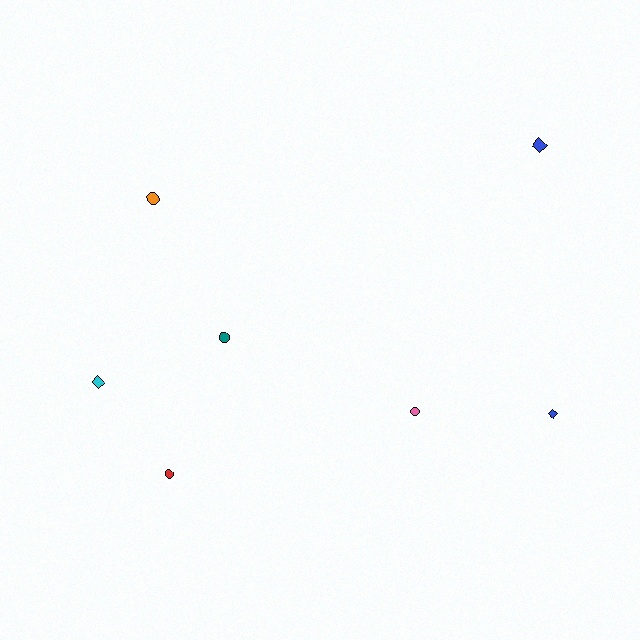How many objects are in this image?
There are 7 objects.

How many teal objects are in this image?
There is 1 teal object.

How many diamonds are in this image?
There are 3 diamonds.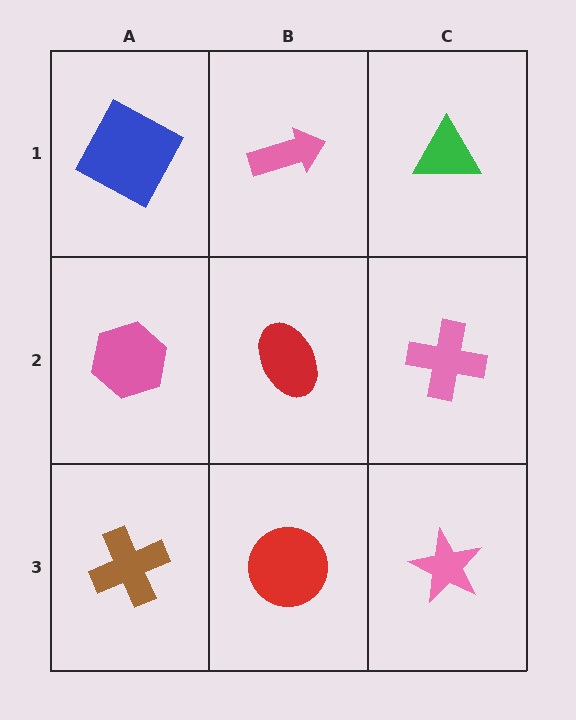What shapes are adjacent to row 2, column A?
A blue square (row 1, column A), a brown cross (row 3, column A), a red ellipse (row 2, column B).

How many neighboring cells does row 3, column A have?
2.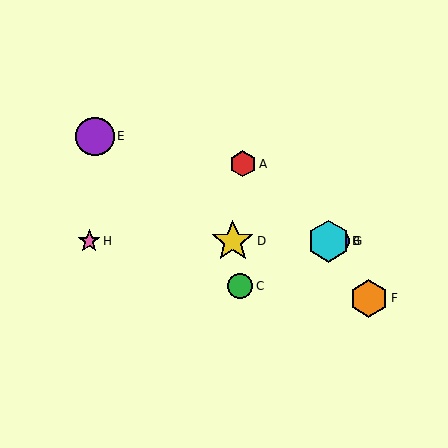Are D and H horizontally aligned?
Yes, both are at y≈241.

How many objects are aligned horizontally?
4 objects (B, D, G, H) are aligned horizontally.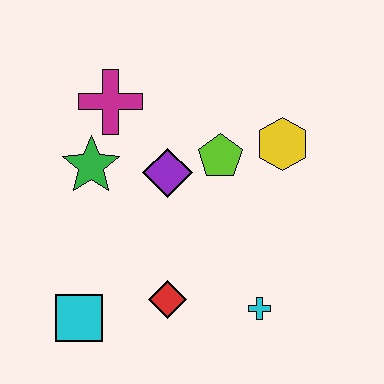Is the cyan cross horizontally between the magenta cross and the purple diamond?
No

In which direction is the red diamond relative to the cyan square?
The red diamond is to the right of the cyan square.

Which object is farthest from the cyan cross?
The magenta cross is farthest from the cyan cross.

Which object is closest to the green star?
The magenta cross is closest to the green star.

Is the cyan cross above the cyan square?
Yes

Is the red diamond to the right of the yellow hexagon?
No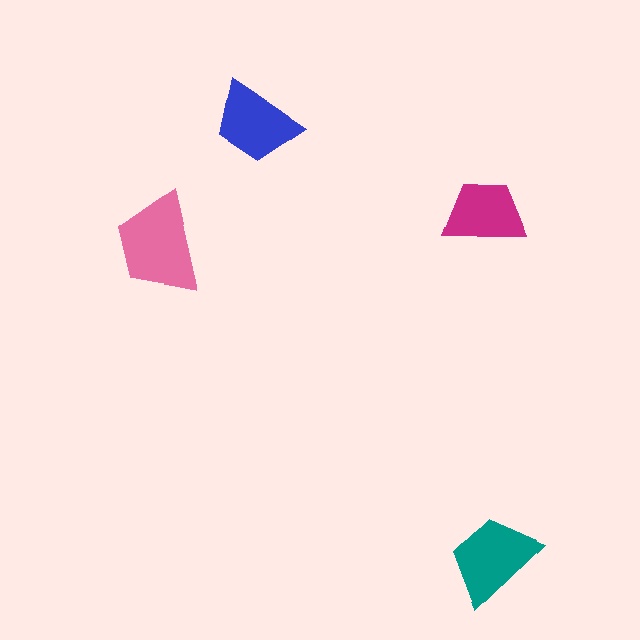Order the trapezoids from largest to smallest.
the pink one, the teal one, the blue one, the magenta one.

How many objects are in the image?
There are 4 objects in the image.